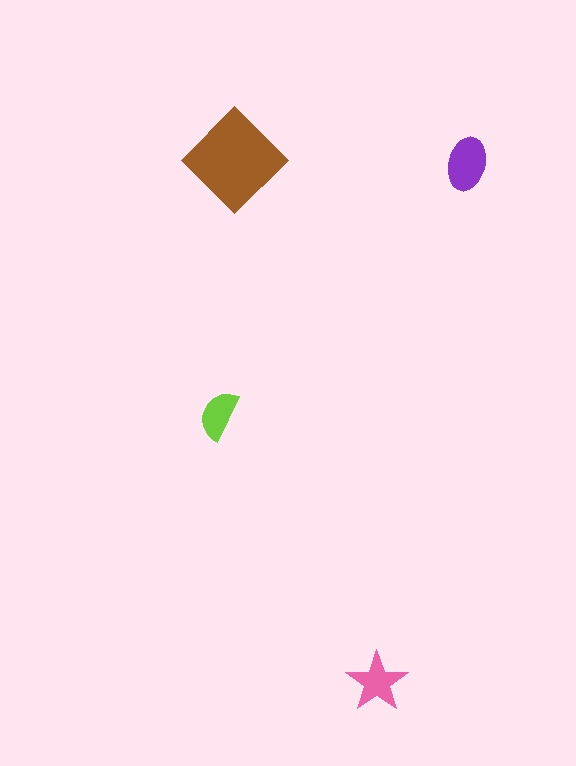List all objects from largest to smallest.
The brown diamond, the purple ellipse, the pink star, the lime semicircle.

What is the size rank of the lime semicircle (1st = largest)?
4th.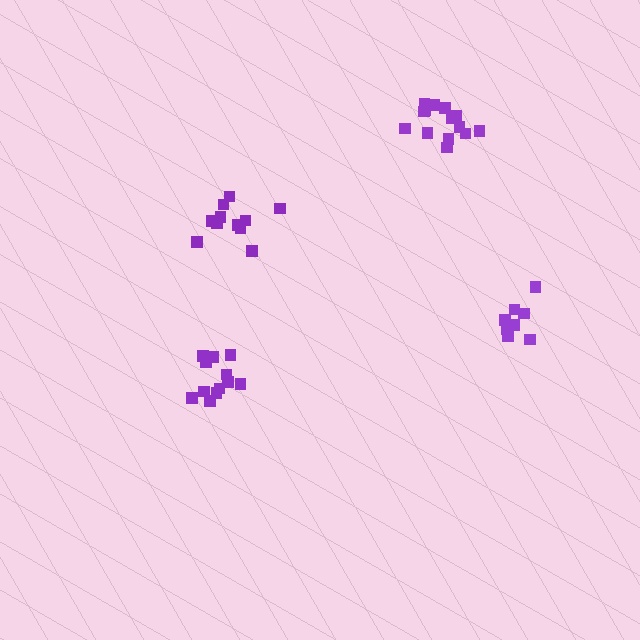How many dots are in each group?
Group 1: 12 dots, Group 2: 8 dots, Group 3: 14 dots, Group 4: 11 dots (45 total).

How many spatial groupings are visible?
There are 4 spatial groupings.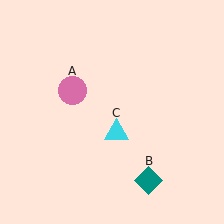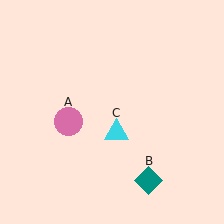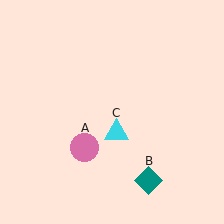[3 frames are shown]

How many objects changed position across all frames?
1 object changed position: pink circle (object A).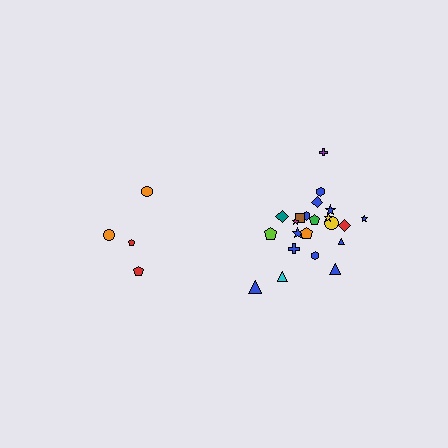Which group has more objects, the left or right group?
The right group.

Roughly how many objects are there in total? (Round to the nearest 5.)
Roughly 25 objects in total.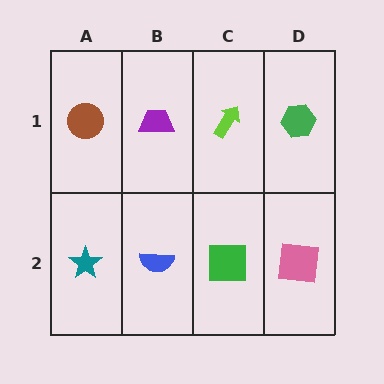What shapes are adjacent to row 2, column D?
A green hexagon (row 1, column D), a green square (row 2, column C).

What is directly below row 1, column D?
A pink square.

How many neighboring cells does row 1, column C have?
3.